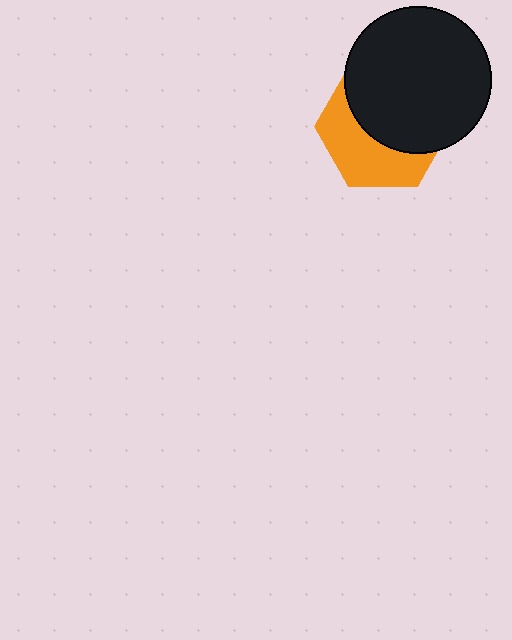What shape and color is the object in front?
The object in front is a black circle.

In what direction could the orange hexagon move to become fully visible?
The orange hexagon could move down. That would shift it out from behind the black circle entirely.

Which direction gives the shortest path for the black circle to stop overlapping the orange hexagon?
Moving up gives the shortest separation.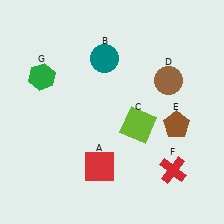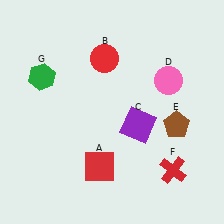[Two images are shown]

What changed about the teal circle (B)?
In Image 1, B is teal. In Image 2, it changed to red.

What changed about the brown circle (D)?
In Image 1, D is brown. In Image 2, it changed to pink.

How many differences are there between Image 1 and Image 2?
There are 3 differences between the two images.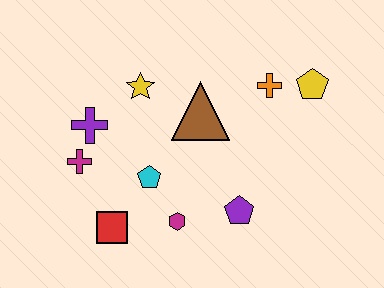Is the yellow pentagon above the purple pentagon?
Yes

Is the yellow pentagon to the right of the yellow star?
Yes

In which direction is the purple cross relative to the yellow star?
The purple cross is to the left of the yellow star.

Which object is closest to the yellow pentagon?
The orange cross is closest to the yellow pentagon.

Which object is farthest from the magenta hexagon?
The yellow pentagon is farthest from the magenta hexagon.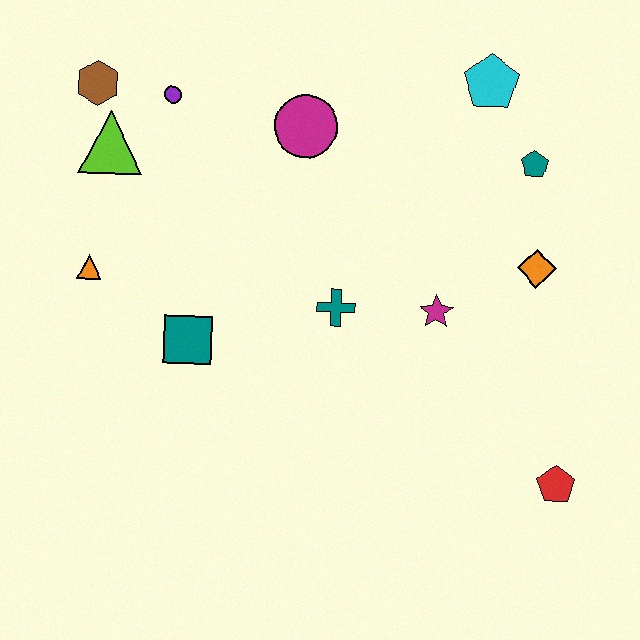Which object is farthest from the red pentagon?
The brown hexagon is farthest from the red pentagon.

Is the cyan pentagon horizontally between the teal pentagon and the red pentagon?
No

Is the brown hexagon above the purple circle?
Yes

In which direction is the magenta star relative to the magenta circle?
The magenta star is below the magenta circle.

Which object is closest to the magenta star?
The teal cross is closest to the magenta star.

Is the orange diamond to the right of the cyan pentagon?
Yes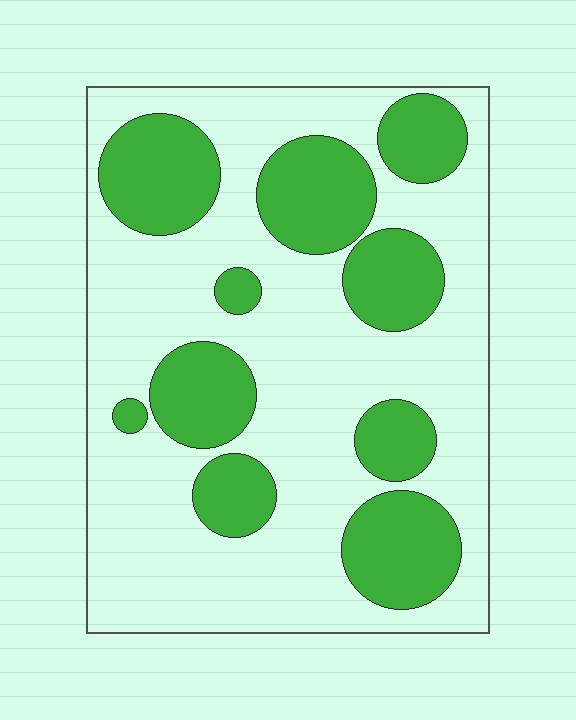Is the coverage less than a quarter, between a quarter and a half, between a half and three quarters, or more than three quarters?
Between a quarter and a half.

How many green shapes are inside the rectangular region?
10.